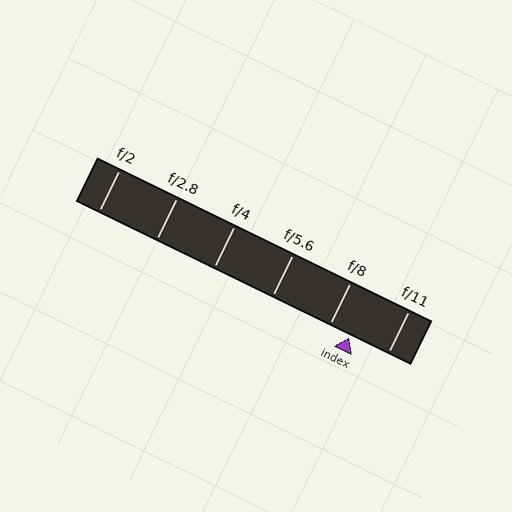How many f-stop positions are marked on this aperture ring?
There are 6 f-stop positions marked.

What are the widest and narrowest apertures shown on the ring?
The widest aperture shown is f/2 and the narrowest is f/11.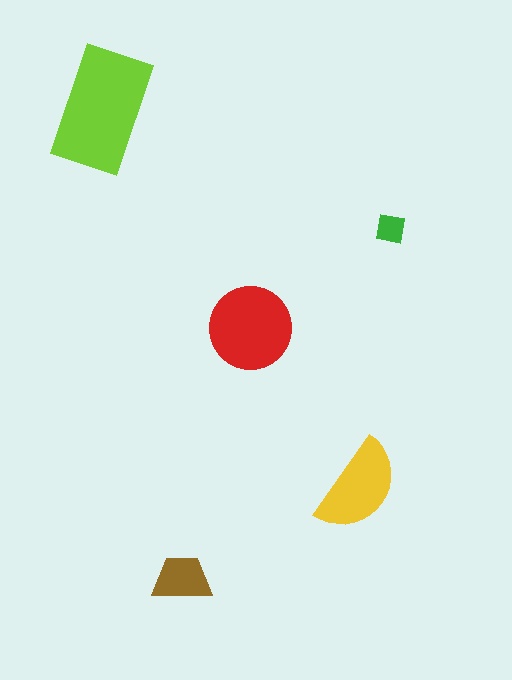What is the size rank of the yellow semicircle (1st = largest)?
3rd.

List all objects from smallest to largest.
The green square, the brown trapezoid, the yellow semicircle, the red circle, the lime rectangle.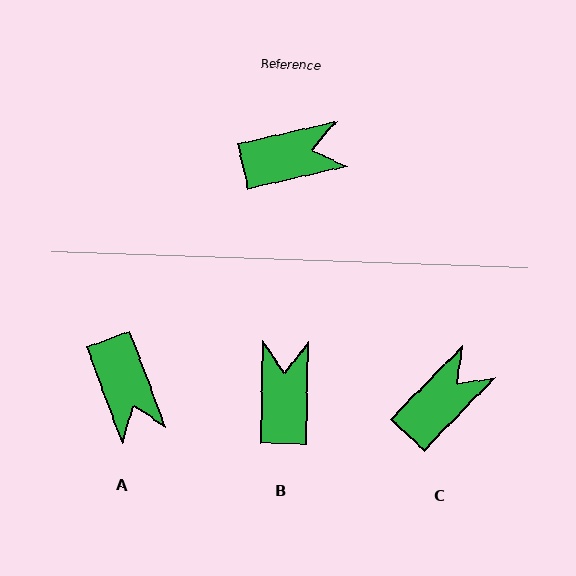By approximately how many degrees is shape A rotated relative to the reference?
Approximately 83 degrees clockwise.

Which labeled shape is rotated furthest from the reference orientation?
A, about 83 degrees away.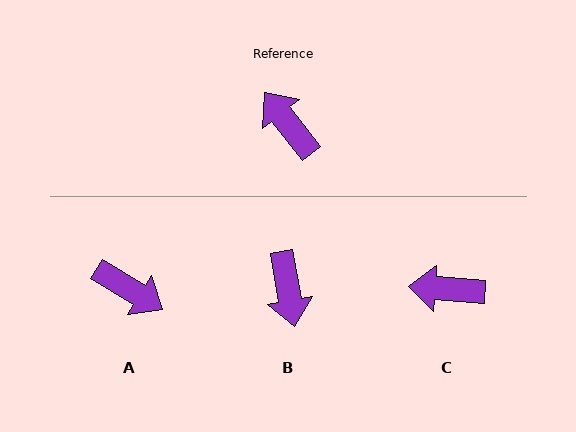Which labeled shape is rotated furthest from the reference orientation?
A, about 160 degrees away.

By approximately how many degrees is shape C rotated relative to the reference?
Approximately 48 degrees counter-clockwise.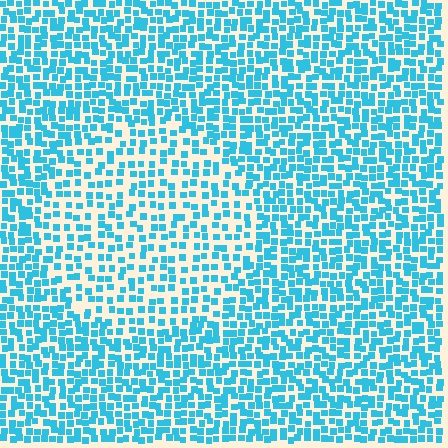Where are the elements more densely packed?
The elements are more densely packed outside the circle boundary.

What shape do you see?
I see a circle.